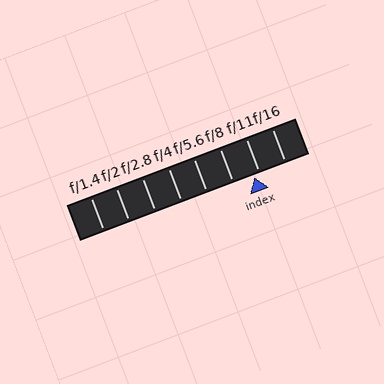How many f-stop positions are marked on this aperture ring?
There are 8 f-stop positions marked.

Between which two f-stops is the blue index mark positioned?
The index mark is between f/8 and f/11.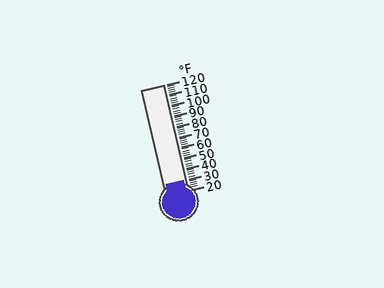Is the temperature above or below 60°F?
The temperature is below 60°F.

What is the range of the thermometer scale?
The thermometer scale ranges from 20°F to 120°F.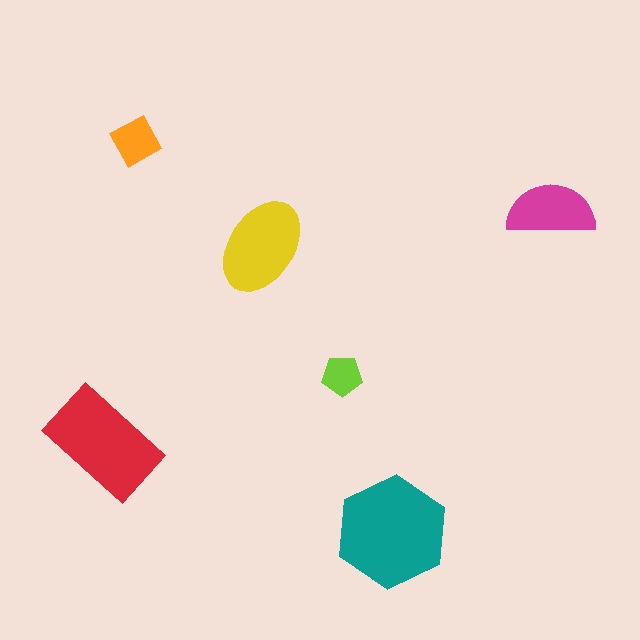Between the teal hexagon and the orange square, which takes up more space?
The teal hexagon.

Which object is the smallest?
The lime pentagon.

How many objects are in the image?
There are 6 objects in the image.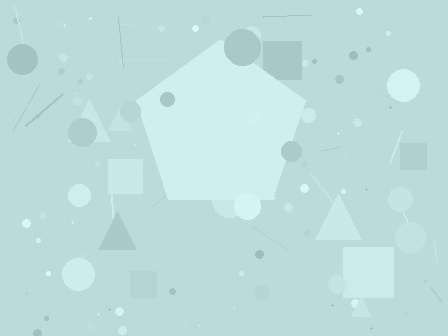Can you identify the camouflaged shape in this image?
The camouflaged shape is a pentagon.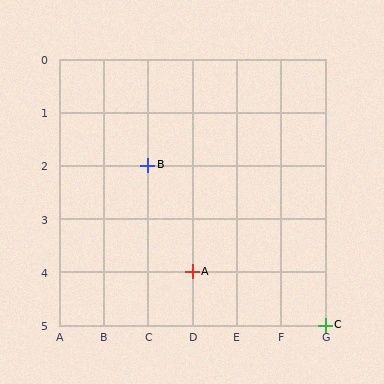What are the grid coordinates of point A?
Point A is at grid coordinates (D, 4).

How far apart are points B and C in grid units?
Points B and C are 4 columns and 3 rows apart (about 5.0 grid units diagonally).